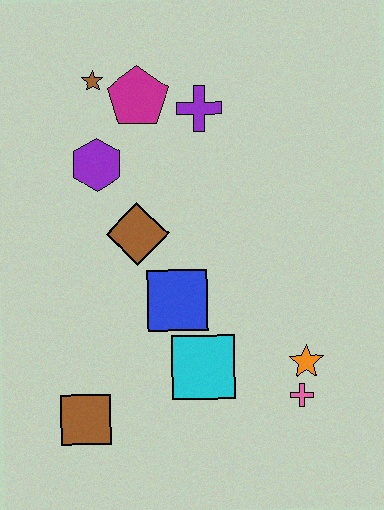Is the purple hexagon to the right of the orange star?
No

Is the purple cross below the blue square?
No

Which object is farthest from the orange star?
The brown star is farthest from the orange star.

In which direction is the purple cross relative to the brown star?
The purple cross is to the right of the brown star.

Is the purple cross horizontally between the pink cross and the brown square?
Yes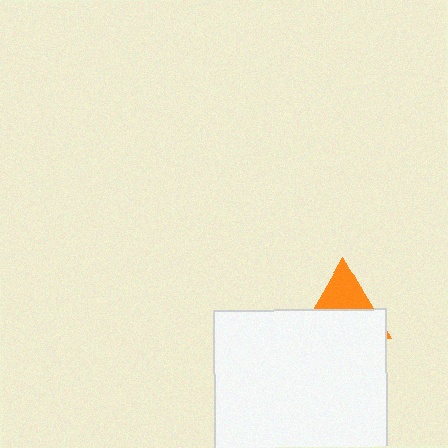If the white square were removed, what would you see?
You would see the complete orange triangle.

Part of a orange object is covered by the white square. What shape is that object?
It is a triangle.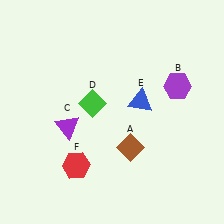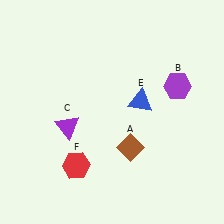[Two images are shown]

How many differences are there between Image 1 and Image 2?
There is 1 difference between the two images.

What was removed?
The green diamond (D) was removed in Image 2.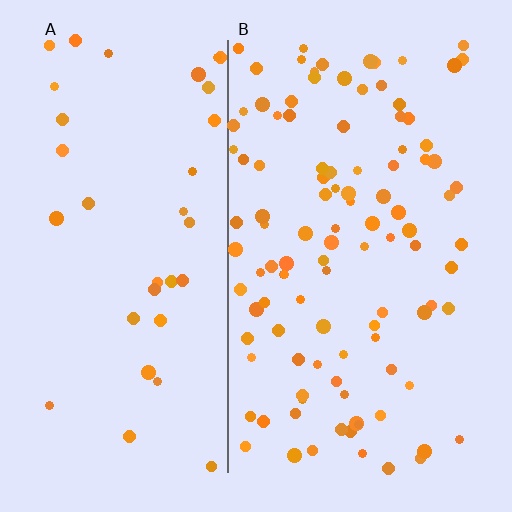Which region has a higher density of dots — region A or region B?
B (the right).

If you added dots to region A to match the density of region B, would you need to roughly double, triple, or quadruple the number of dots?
Approximately triple.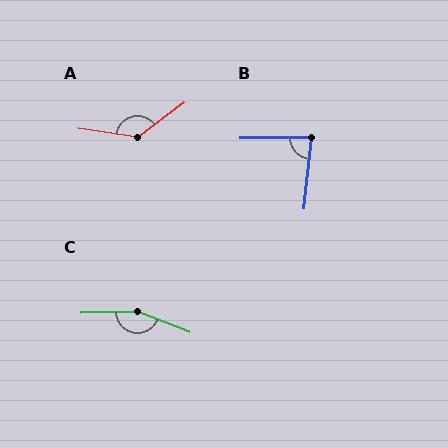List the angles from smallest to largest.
B (83°), A (135°), C (158°).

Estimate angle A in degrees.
Approximately 135 degrees.